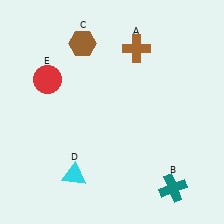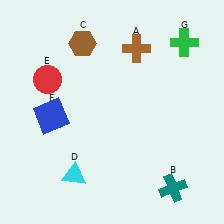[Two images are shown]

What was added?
A blue square (F), a green cross (G) were added in Image 2.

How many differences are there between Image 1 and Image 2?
There are 2 differences between the two images.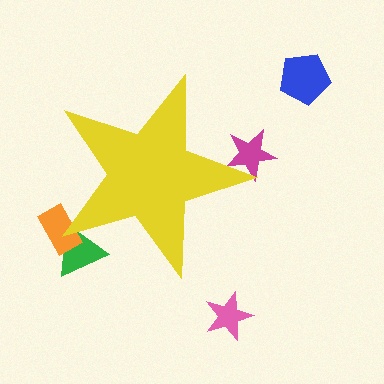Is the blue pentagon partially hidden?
No, the blue pentagon is fully visible.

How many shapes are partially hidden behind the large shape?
3 shapes are partially hidden.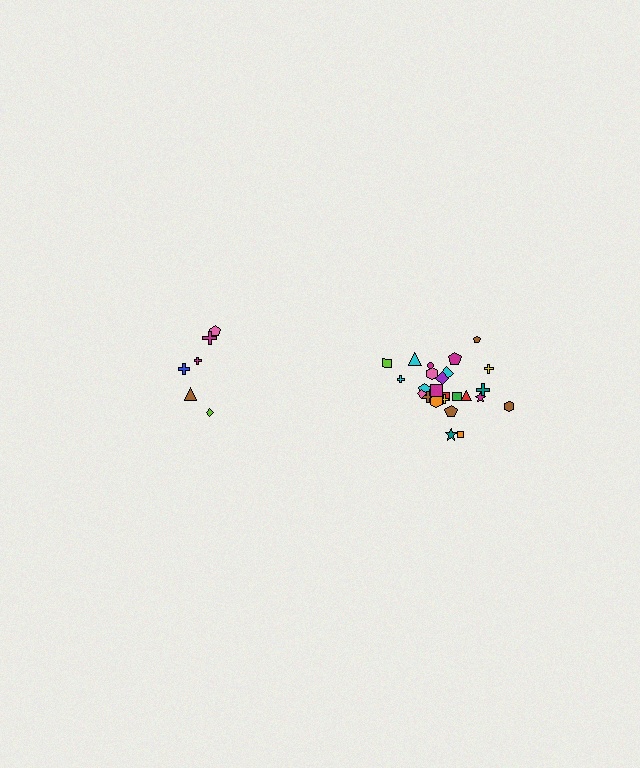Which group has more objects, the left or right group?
The right group.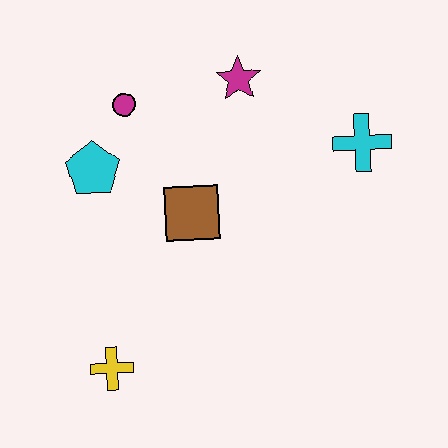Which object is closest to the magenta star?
The magenta circle is closest to the magenta star.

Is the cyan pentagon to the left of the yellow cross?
Yes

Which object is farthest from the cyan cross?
The yellow cross is farthest from the cyan cross.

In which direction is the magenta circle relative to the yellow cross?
The magenta circle is above the yellow cross.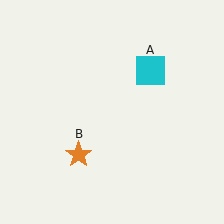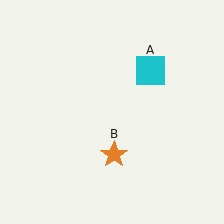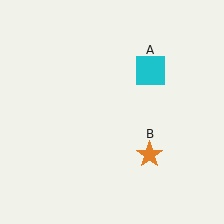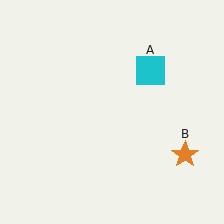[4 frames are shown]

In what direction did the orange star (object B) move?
The orange star (object B) moved right.